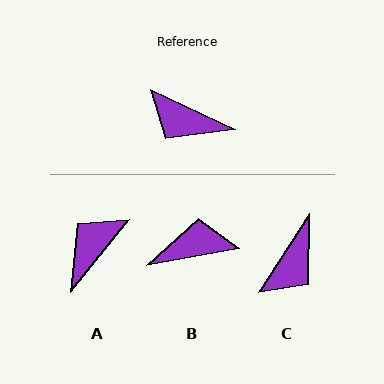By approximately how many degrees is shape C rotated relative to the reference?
Approximately 82 degrees counter-clockwise.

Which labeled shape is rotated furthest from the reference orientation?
B, about 145 degrees away.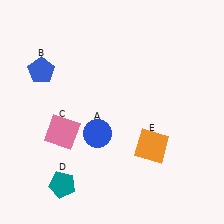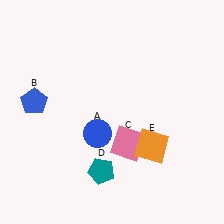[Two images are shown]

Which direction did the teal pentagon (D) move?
The teal pentagon (D) moved right.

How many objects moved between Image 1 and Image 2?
3 objects moved between the two images.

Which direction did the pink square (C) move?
The pink square (C) moved right.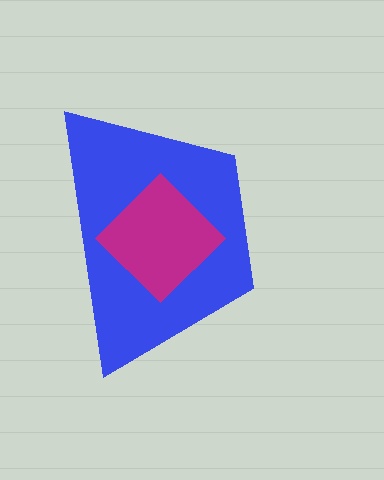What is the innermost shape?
The magenta diamond.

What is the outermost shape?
The blue trapezoid.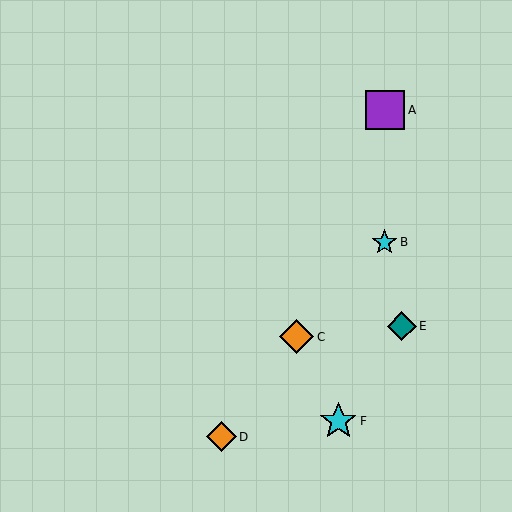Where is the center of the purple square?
The center of the purple square is at (385, 110).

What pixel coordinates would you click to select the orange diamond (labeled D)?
Click at (221, 437) to select the orange diamond D.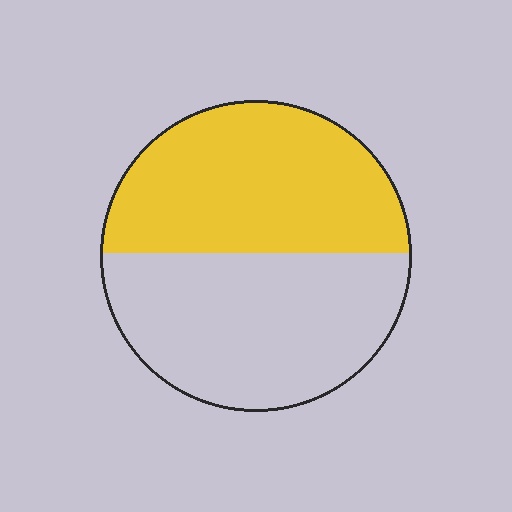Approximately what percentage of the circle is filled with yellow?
Approximately 50%.